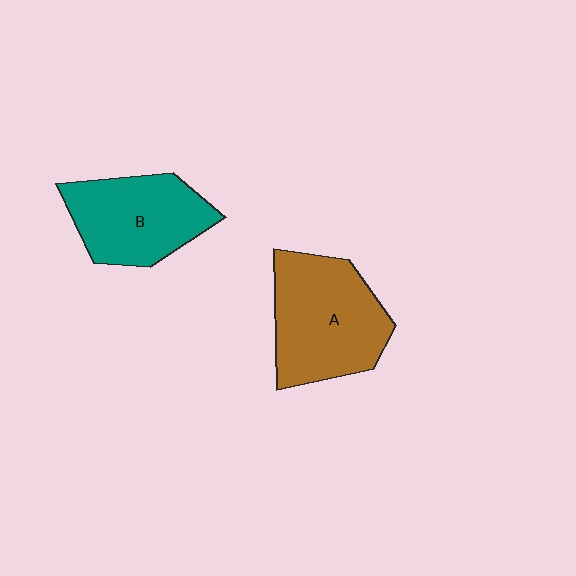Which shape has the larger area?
Shape A (brown).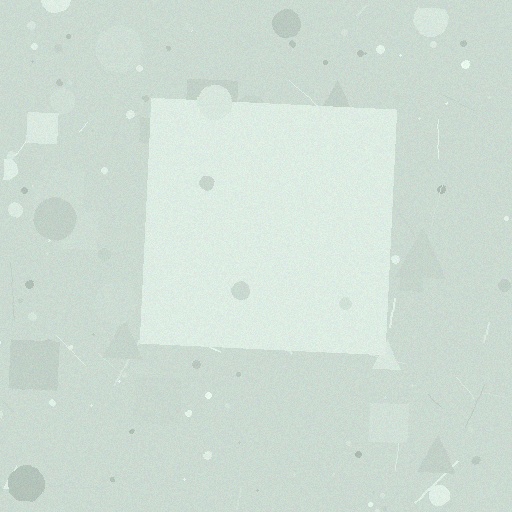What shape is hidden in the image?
A square is hidden in the image.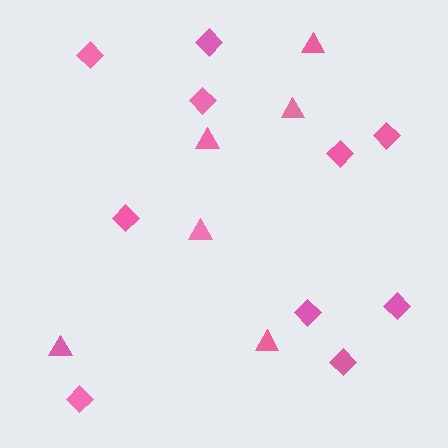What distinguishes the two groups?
There are 2 groups: one group of diamonds (10) and one group of triangles (6).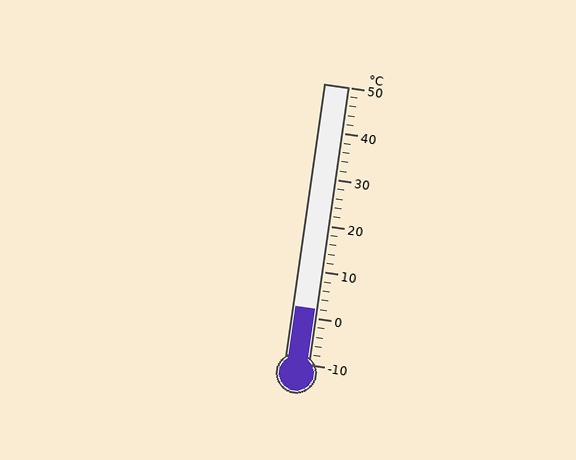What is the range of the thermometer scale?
The thermometer scale ranges from -10°C to 50°C.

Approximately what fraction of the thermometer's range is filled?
The thermometer is filled to approximately 20% of its range.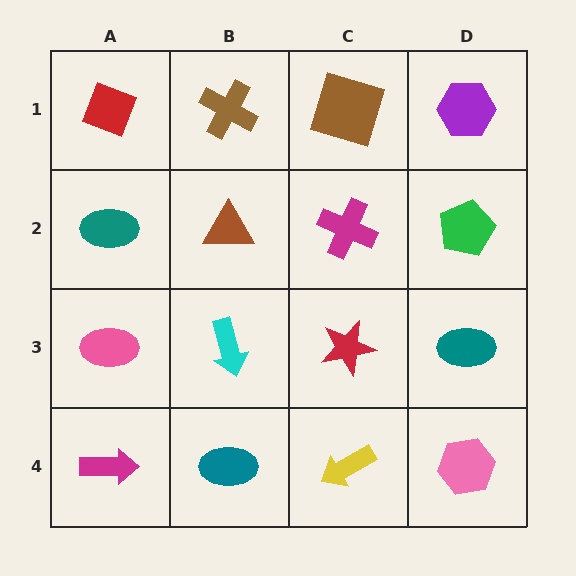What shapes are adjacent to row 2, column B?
A brown cross (row 1, column B), a cyan arrow (row 3, column B), a teal ellipse (row 2, column A), a magenta cross (row 2, column C).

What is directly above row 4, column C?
A red star.